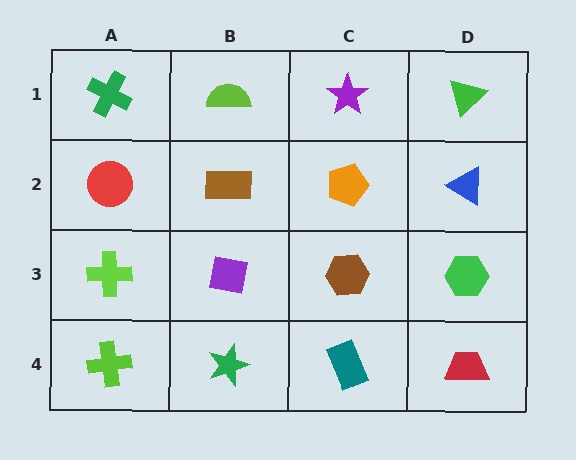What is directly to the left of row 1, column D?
A purple star.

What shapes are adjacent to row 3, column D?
A blue triangle (row 2, column D), a red trapezoid (row 4, column D), a brown hexagon (row 3, column C).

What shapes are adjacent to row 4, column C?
A brown hexagon (row 3, column C), a green star (row 4, column B), a red trapezoid (row 4, column D).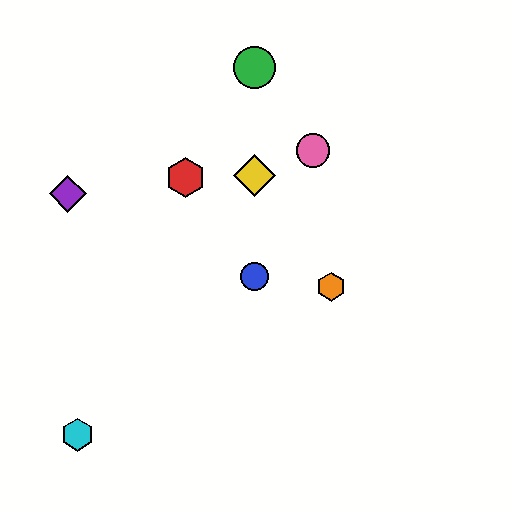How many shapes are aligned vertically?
3 shapes (the blue circle, the green circle, the yellow diamond) are aligned vertically.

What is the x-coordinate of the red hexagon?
The red hexagon is at x≈185.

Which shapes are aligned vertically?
The blue circle, the green circle, the yellow diamond are aligned vertically.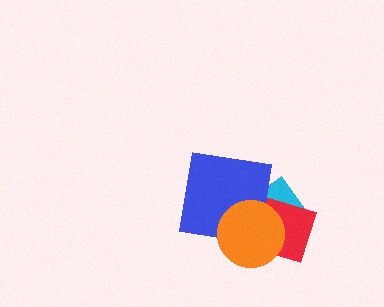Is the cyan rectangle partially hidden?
Yes, it is partially covered by another shape.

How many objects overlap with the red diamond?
3 objects overlap with the red diamond.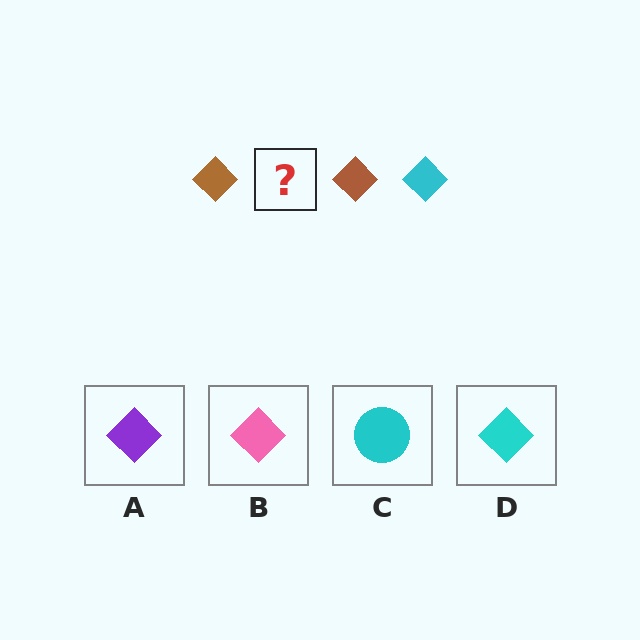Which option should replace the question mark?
Option D.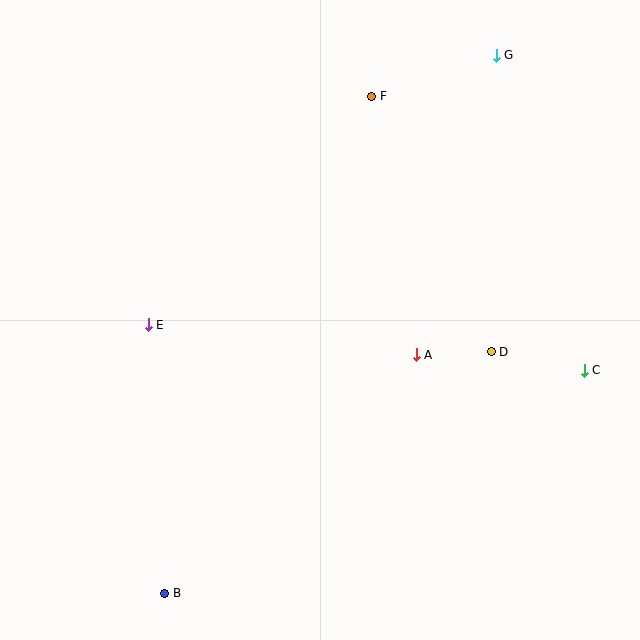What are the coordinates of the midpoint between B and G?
The midpoint between B and G is at (330, 324).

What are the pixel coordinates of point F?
Point F is at (372, 96).